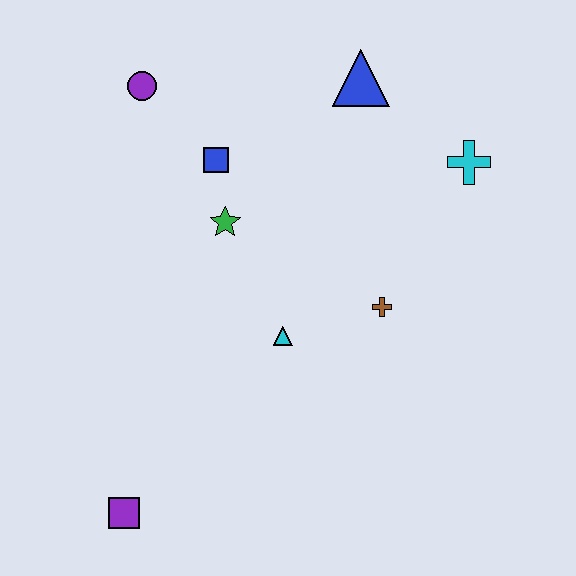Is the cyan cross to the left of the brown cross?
No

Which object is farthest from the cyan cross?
The purple square is farthest from the cyan cross.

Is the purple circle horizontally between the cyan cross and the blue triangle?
No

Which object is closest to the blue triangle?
The cyan cross is closest to the blue triangle.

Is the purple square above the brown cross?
No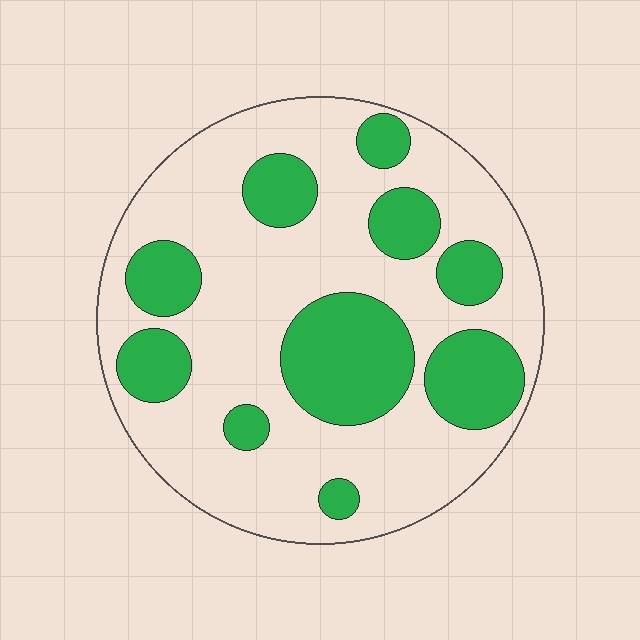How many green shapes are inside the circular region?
10.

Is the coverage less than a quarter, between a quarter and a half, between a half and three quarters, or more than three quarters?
Between a quarter and a half.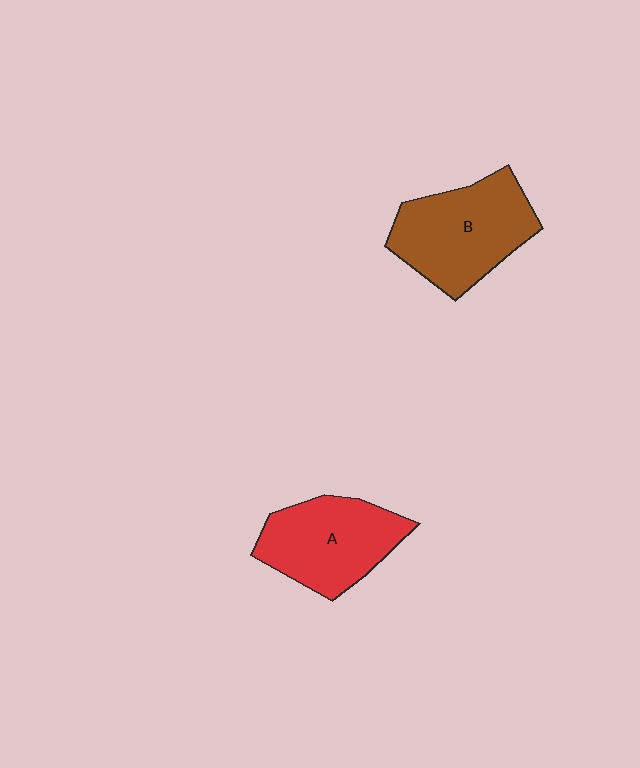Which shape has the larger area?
Shape B (brown).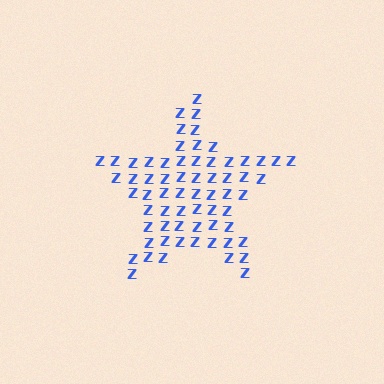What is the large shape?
The large shape is a star.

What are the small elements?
The small elements are letter Z's.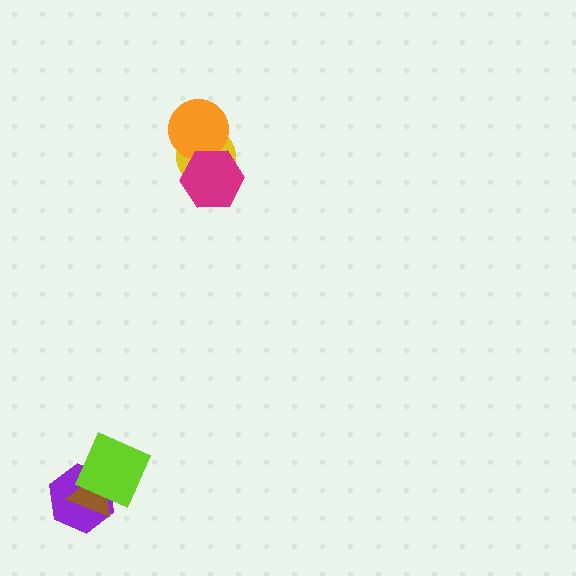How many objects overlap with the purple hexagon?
2 objects overlap with the purple hexagon.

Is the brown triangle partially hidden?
Yes, it is partially covered by another shape.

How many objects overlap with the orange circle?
2 objects overlap with the orange circle.